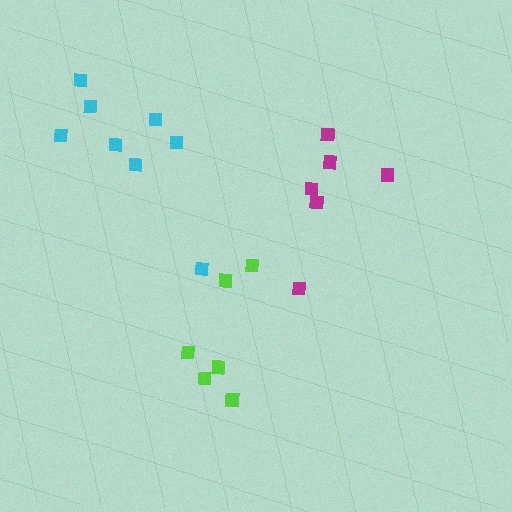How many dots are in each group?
Group 1: 6 dots, Group 2: 8 dots, Group 3: 6 dots (20 total).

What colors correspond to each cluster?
The clusters are colored: magenta, cyan, lime.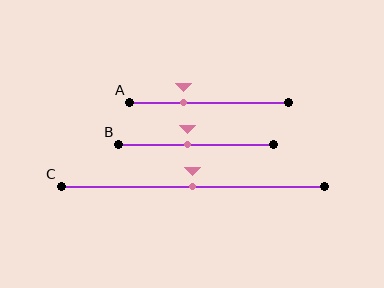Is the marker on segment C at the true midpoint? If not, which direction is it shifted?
Yes, the marker on segment C is at the true midpoint.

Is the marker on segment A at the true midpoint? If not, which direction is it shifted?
No, the marker on segment A is shifted to the left by about 16% of the segment length.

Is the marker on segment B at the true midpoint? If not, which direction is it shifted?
No, the marker on segment B is shifted to the left by about 5% of the segment length.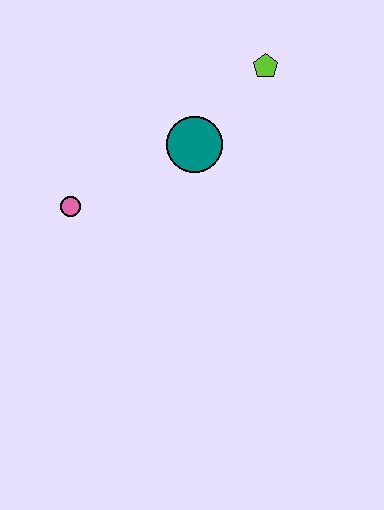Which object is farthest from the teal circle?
The pink circle is farthest from the teal circle.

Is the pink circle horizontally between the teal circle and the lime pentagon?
No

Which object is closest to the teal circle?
The lime pentagon is closest to the teal circle.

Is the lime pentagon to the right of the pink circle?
Yes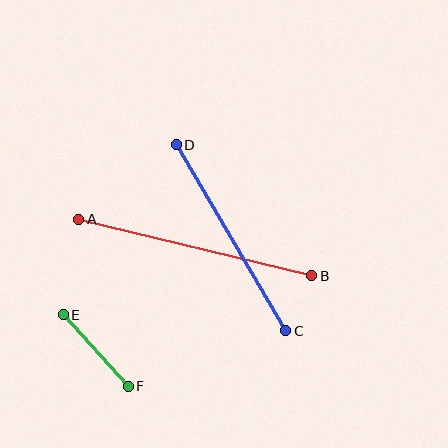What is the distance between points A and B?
The distance is approximately 240 pixels.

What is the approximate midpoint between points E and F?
The midpoint is at approximately (96, 350) pixels.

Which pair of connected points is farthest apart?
Points A and B are farthest apart.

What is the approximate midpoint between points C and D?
The midpoint is at approximately (231, 238) pixels.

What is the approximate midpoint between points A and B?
The midpoint is at approximately (195, 247) pixels.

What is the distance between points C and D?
The distance is approximately 216 pixels.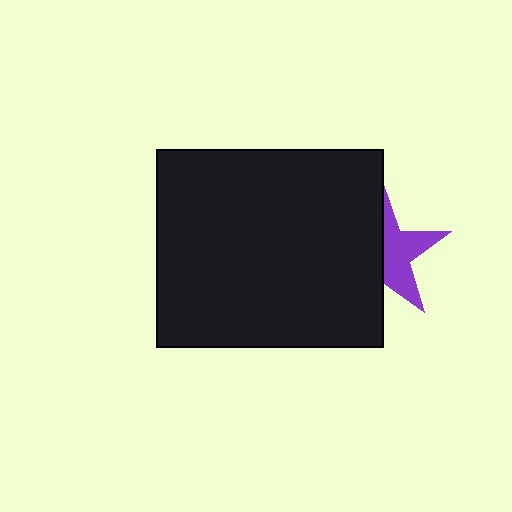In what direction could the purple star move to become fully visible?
The purple star could move right. That would shift it out from behind the black rectangle entirely.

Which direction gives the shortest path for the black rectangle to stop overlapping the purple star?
Moving left gives the shortest separation.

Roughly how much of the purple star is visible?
About half of it is visible (roughly 48%).